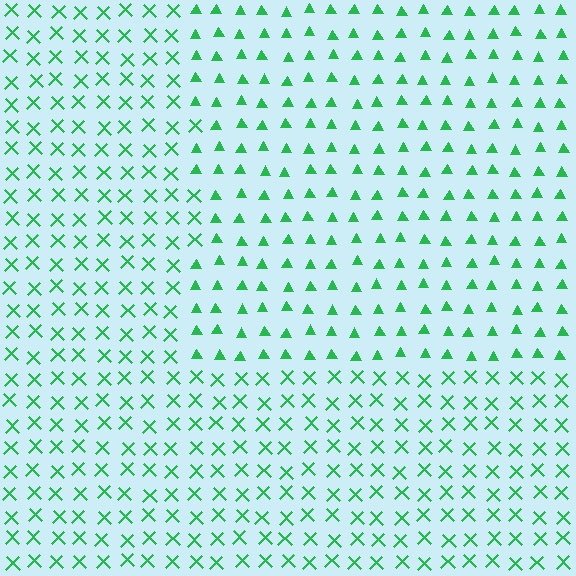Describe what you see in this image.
The image is filled with small green elements arranged in a uniform grid. A rectangle-shaped region contains triangles, while the surrounding area contains X marks. The boundary is defined purely by the change in element shape.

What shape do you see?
I see a rectangle.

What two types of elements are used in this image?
The image uses triangles inside the rectangle region and X marks outside it.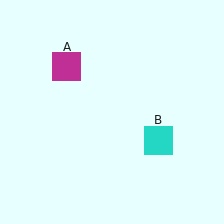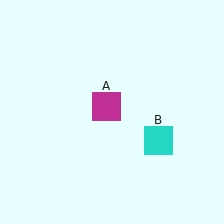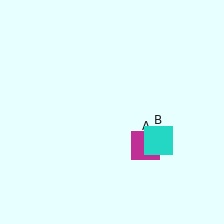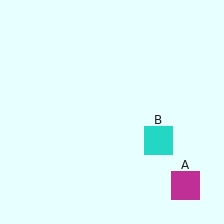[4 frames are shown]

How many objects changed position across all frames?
1 object changed position: magenta square (object A).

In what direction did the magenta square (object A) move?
The magenta square (object A) moved down and to the right.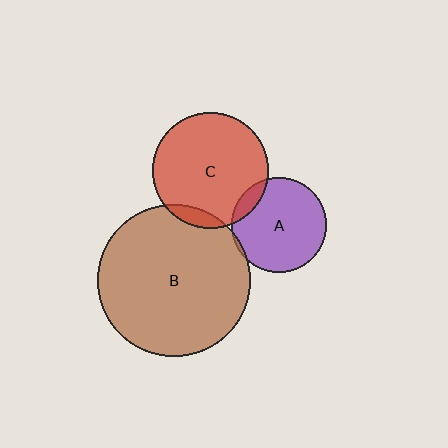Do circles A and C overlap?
Yes.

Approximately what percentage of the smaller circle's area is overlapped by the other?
Approximately 10%.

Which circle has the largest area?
Circle B (brown).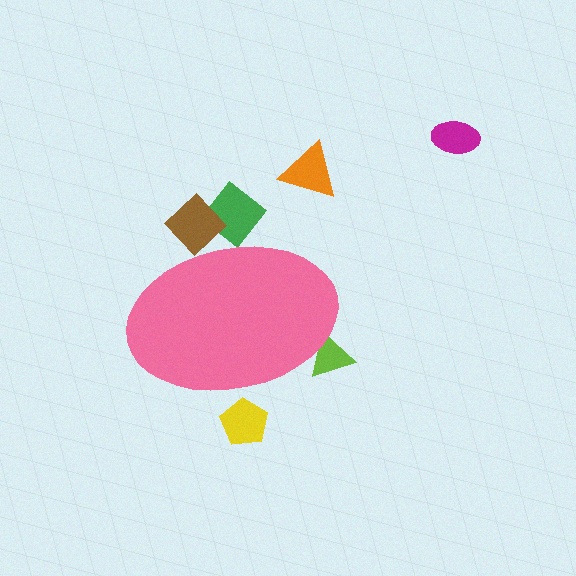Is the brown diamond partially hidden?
Yes, the brown diamond is partially hidden behind the pink ellipse.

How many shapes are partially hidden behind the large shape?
4 shapes are partially hidden.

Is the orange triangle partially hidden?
No, the orange triangle is fully visible.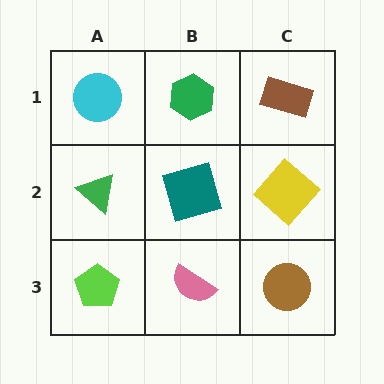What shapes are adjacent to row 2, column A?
A cyan circle (row 1, column A), a lime pentagon (row 3, column A), a teal square (row 2, column B).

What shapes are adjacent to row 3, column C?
A yellow diamond (row 2, column C), a pink semicircle (row 3, column B).